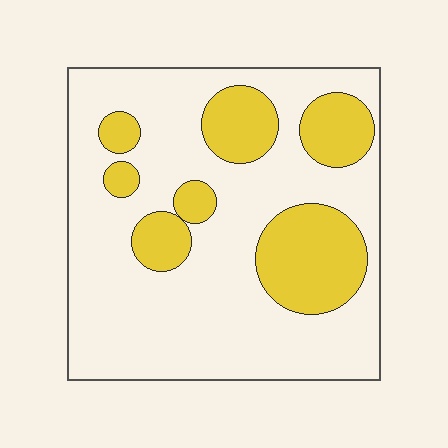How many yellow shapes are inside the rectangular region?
7.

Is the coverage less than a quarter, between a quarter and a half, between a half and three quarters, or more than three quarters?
Between a quarter and a half.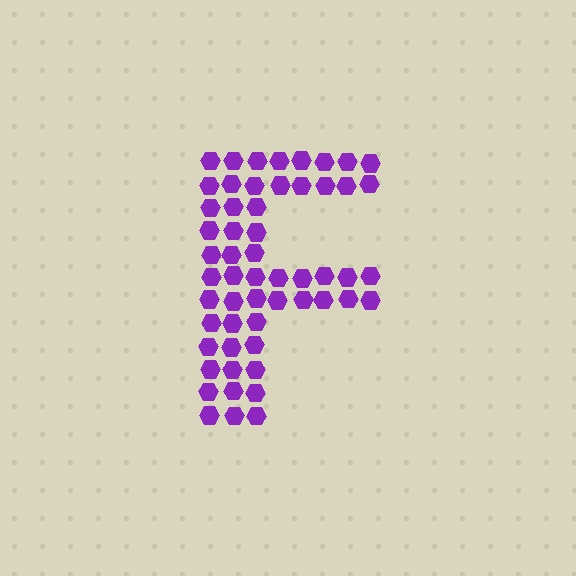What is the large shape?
The large shape is the letter F.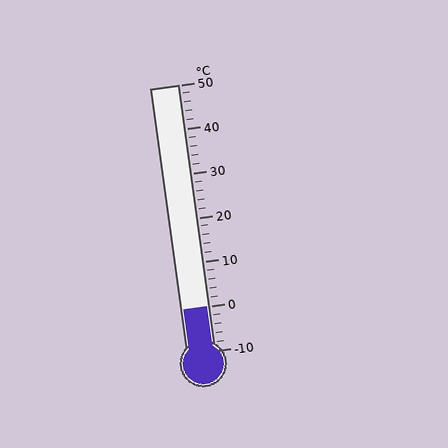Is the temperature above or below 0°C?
The temperature is at 0°C.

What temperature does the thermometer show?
The thermometer shows approximately 0°C.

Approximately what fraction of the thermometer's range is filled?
The thermometer is filled to approximately 15% of its range.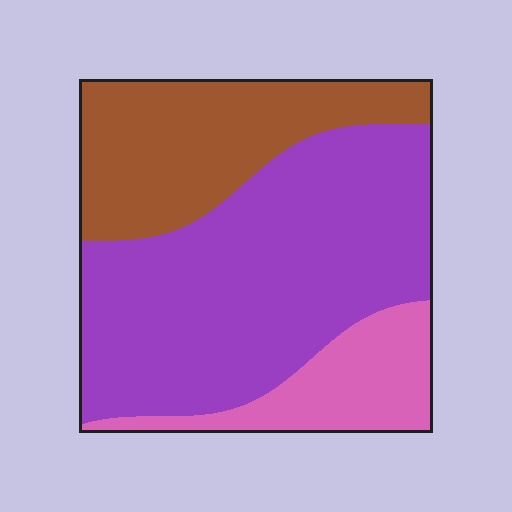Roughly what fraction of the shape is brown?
Brown takes up about one quarter (1/4) of the shape.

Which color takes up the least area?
Pink, at roughly 15%.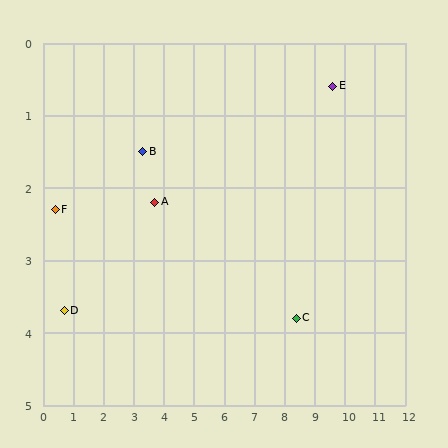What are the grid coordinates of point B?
Point B is at approximately (3.3, 1.5).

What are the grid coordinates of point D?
Point D is at approximately (0.7, 3.7).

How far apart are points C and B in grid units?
Points C and B are about 5.6 grid units apart.